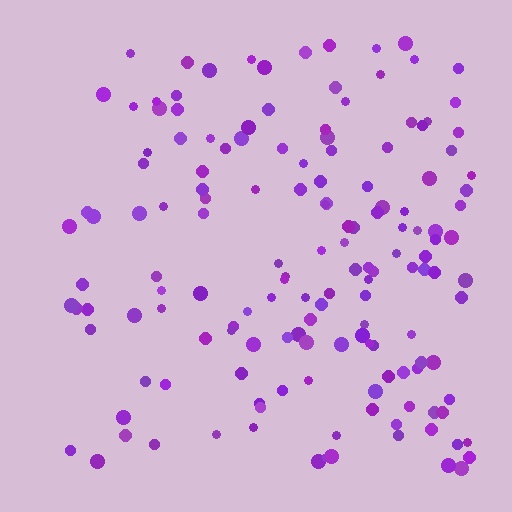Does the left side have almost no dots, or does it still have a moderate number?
Still a moderate number, just noticeably fewer than the right.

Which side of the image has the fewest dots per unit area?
The left.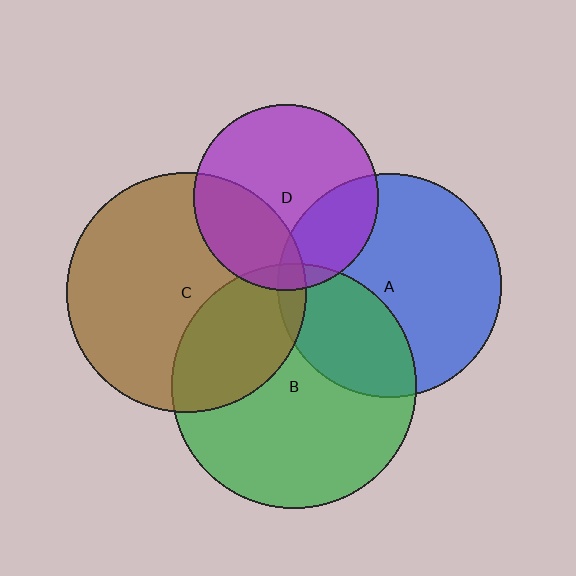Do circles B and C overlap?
Yes.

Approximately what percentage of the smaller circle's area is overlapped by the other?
Approximately 30%.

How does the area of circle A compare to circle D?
Approximately 1.5 times.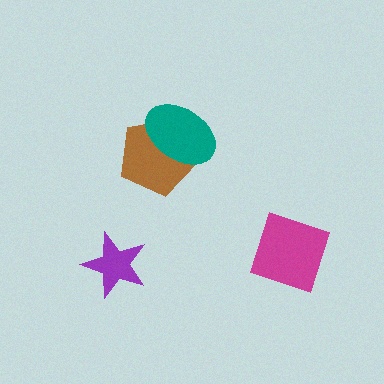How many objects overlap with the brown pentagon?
1 object overlaps with the brown pentagon.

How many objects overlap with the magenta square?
0 objects overlap with the magenta square.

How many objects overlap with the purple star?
0 objects overlap with the purple star.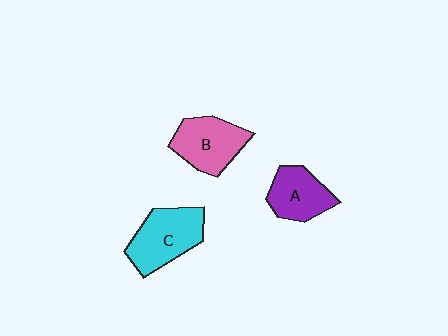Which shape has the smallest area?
Shape A (purple).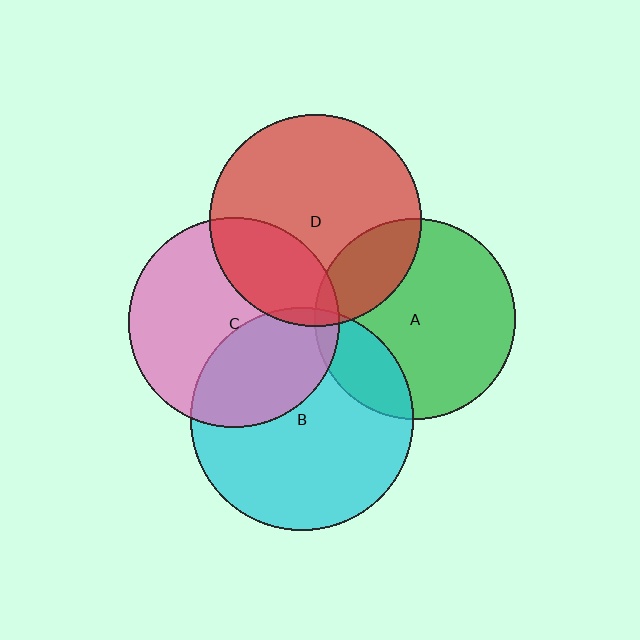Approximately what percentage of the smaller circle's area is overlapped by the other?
Approximately 20%.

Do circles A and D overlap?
Yes.